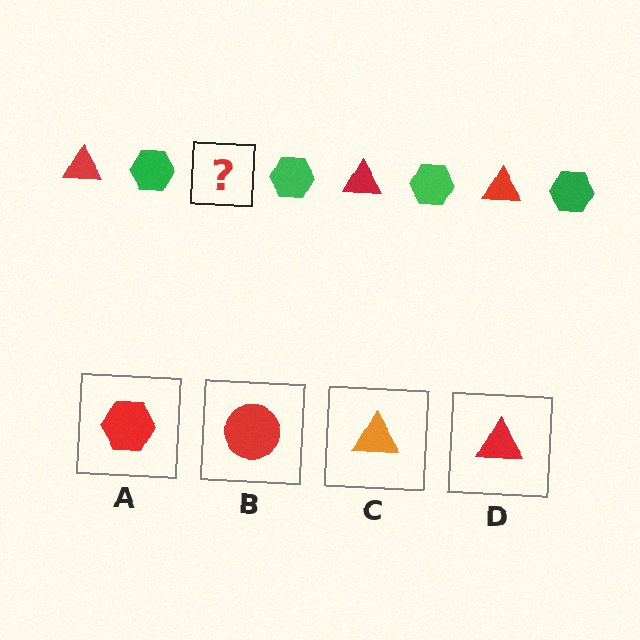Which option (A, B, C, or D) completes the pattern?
D.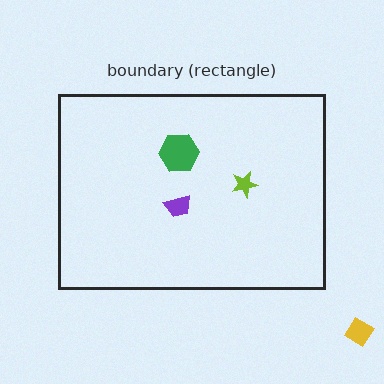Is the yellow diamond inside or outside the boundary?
Outside.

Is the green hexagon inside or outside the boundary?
Inside.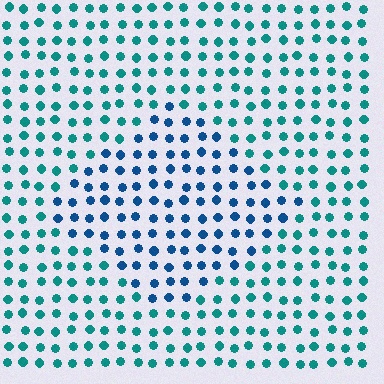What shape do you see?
I see a diamond.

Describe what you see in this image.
The image is filled with small teal elements in a uniform arrangement. A diamond-shaped region is visible where the elements are tinted to a slightly different hue, forming a subtle color boundary.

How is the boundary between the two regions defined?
The boundary is defined purely by a slight shift in hue (about 34 degrees). Spacing, size, and orientation are identical on both sides.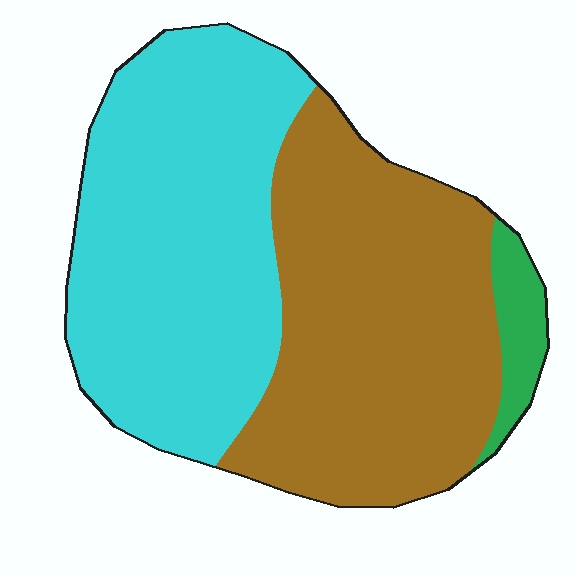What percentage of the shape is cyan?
Cyan covers roughly 50% of the shape.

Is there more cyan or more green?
Cyan.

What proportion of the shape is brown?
Brown takes up about one half (1/2) of the shape.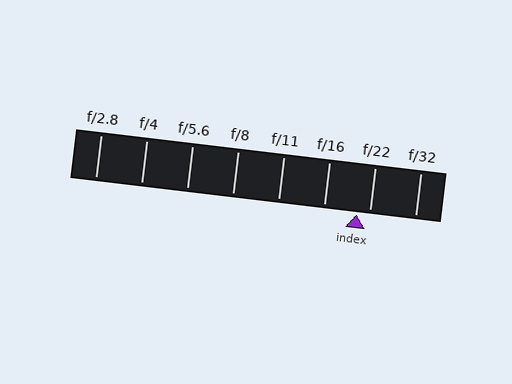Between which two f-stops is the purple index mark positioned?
The index mark is between f/16 and f/22.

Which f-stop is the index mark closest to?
The index mark is closest to f/22.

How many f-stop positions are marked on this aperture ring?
There are 8 f-stop positions marked.